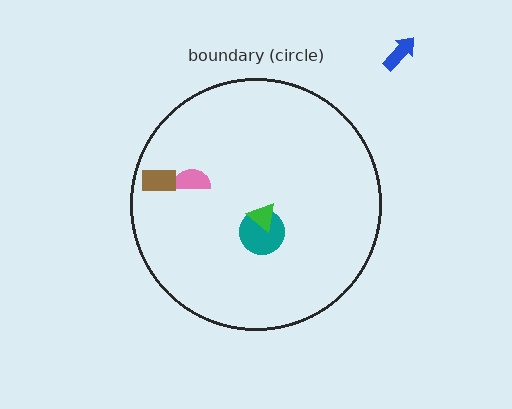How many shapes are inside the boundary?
4 inside, 1 outside.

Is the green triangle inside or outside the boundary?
Inside.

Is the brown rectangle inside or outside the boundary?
Inside.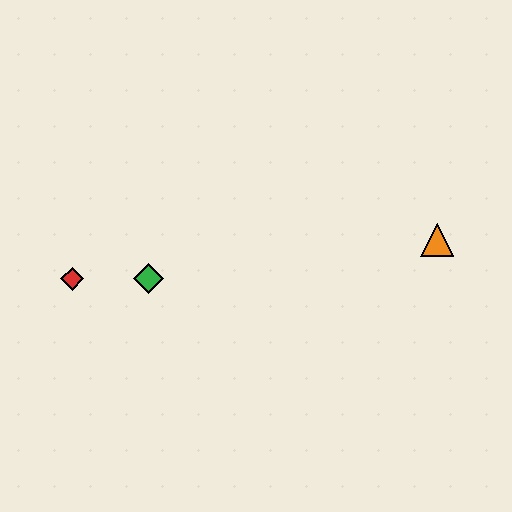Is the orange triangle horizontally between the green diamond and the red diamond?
No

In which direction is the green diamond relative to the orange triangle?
The green diamond is to the left of the orange triangle.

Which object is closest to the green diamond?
The red diamond is closest to the green diamond.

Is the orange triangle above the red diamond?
Yes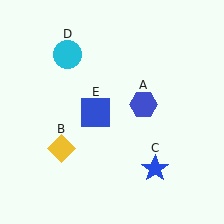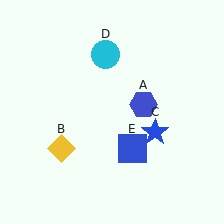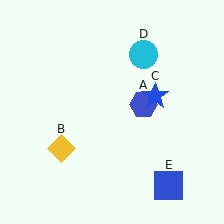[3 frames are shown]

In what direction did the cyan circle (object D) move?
The cyan circle (object D) moved right.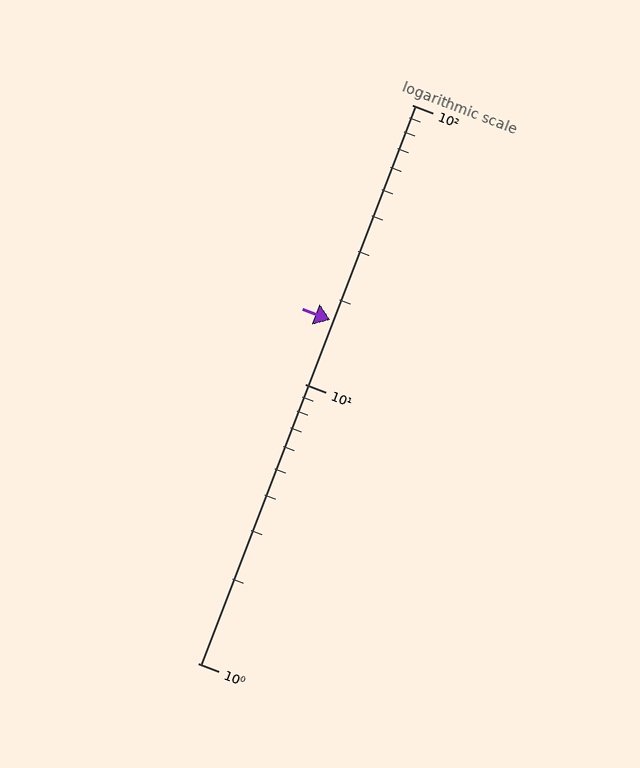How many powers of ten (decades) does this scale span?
The scale spans 2 decades, from 1 to 100.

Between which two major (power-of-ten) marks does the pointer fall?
The pointer is between 10 and 100.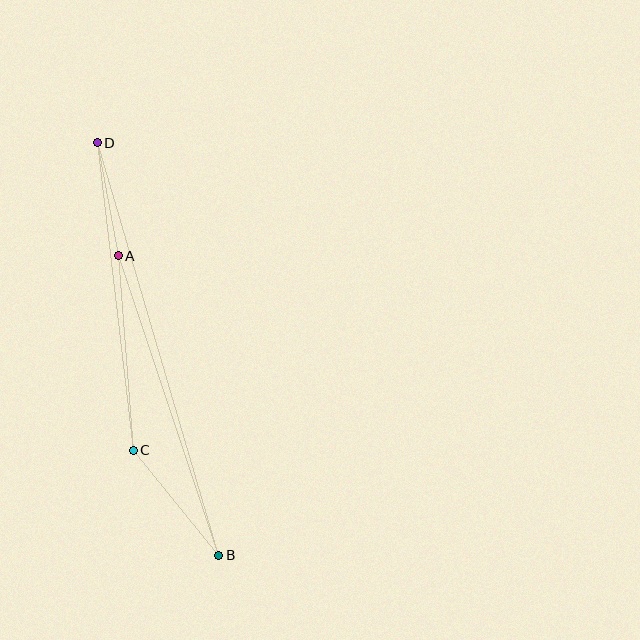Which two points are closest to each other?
Points A and D are closest to each other.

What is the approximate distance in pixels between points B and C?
The distance between B and C is approximately 135 pixels.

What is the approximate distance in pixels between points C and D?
The distance between C and D is approximately 310 pixels.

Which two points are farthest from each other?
Points B and D are farthest from each other.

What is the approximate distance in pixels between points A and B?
The distance between A and B is approximately 316 pixels.